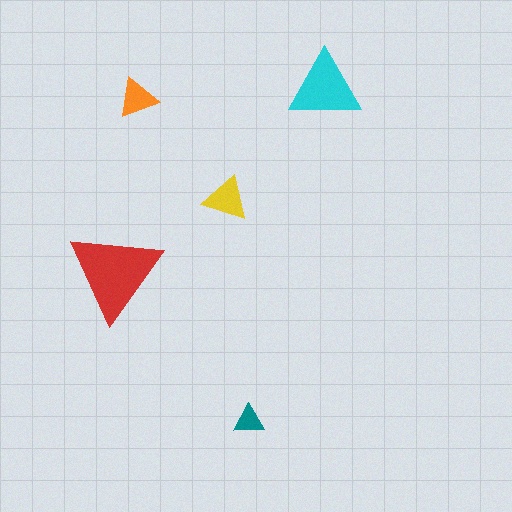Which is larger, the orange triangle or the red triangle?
The red one.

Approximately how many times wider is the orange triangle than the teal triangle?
About 1.5 times wider.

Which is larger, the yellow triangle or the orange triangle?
The yellow one.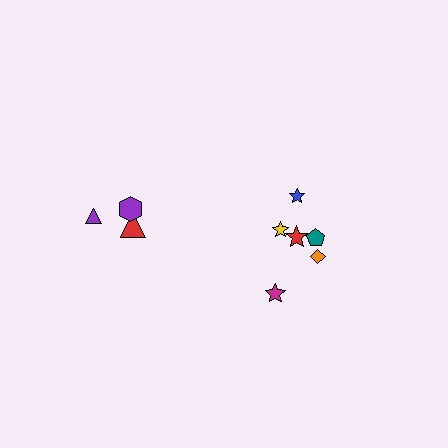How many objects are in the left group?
There are 3 objects.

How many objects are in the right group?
There are 6 objects.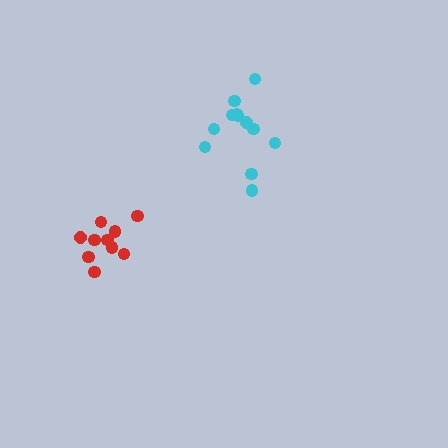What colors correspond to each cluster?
The clusters are colored: cyan, red.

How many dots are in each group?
Group 1: 12 dots, Group 2: 10 dots (22 total).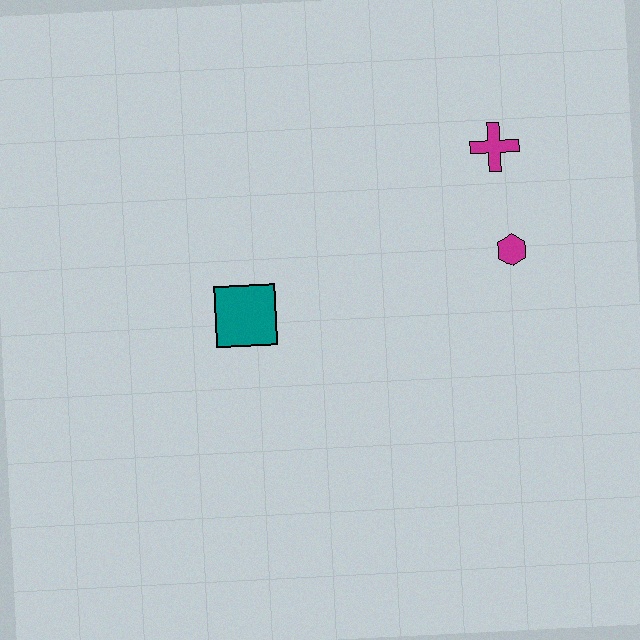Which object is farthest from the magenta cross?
The teal square is farthest from the magenta cross.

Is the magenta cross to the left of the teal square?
No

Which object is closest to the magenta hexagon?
The magenta cross is closest to the magenta hexagon.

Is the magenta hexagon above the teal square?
Yes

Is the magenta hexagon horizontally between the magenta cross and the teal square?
No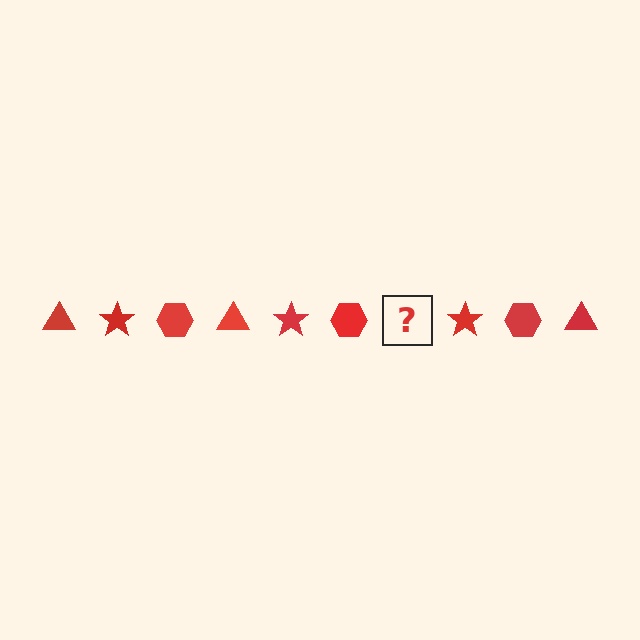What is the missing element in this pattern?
The missing element is a red triangle.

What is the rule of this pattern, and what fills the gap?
The rule is that the pattern cycles through triangle, star, hexagon shapes in red. The gap should be filled with a red triangle.